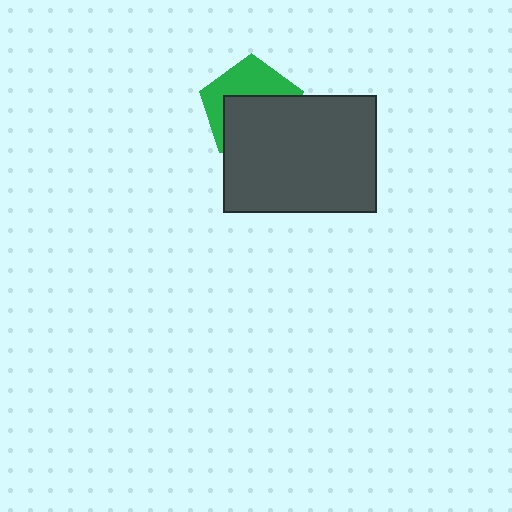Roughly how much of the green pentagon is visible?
A small part of it is visible (roughly 44%).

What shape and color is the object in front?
The object in front is a dark gray rectangle.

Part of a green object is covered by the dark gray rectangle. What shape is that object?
It is a pentagon.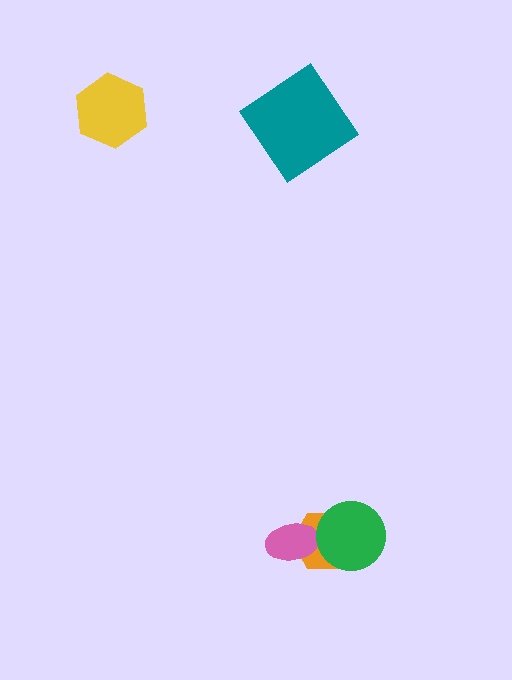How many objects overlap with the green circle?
1 object overlaps with the green circle.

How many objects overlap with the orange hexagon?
2 objects overlap with the orange hexagon.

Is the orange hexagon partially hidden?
Yes, it is partially covered by another shape.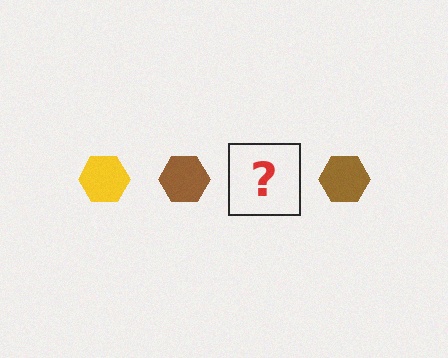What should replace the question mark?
The question mark should be replaced with a yellow hexagon.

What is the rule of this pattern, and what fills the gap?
The rule is that the pattern cycles through yellow, brown hexagons. The gap should be filled with a yellow hexagon.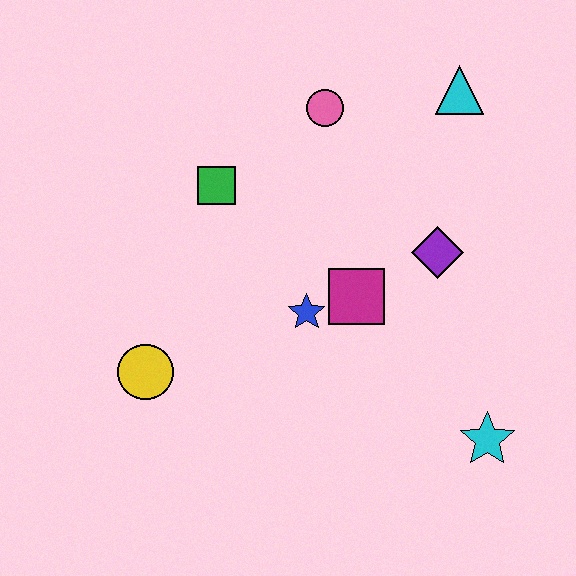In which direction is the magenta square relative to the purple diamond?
The magenta square is to the left of the purple diamond.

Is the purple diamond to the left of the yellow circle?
No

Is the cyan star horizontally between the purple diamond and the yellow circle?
No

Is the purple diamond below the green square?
Yes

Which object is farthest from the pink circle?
The cyan star is farthest from the pink circle.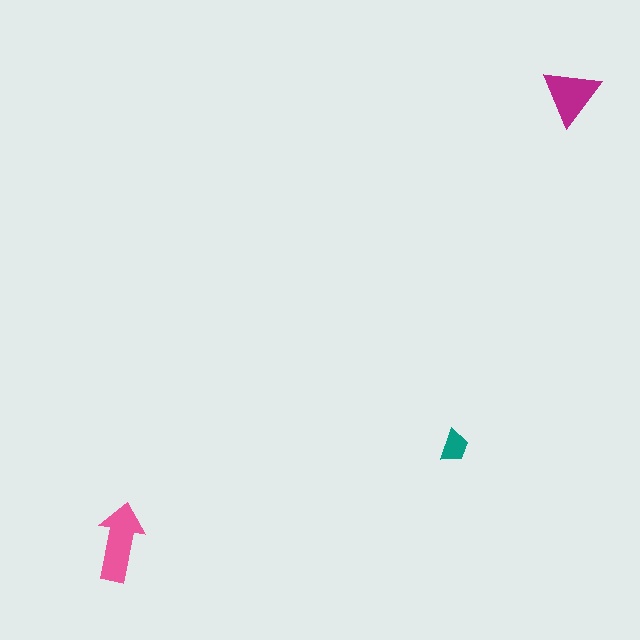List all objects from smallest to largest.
The teal trapezoid, the magenta triangle, the pink arrow.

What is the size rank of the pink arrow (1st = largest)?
1st.